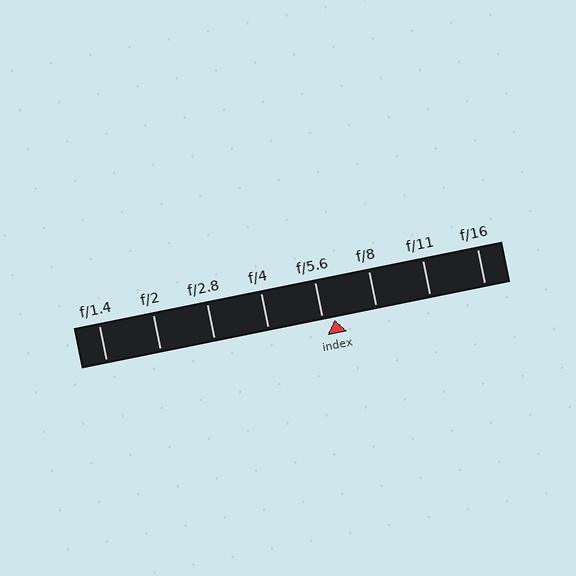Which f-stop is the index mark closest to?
The index mark is closest to f/5.6.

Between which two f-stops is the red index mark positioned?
The index mark is between f/5.6 and f/8.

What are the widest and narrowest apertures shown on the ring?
The widest aperture shown is f/1.4 and the narrowest is f/16.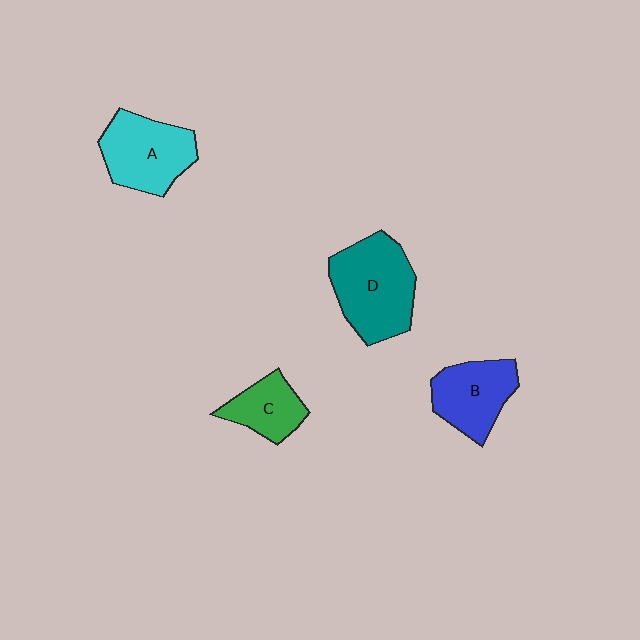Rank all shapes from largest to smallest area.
From largest to smallest: D (teal), A (cyan), B (blue), C (green).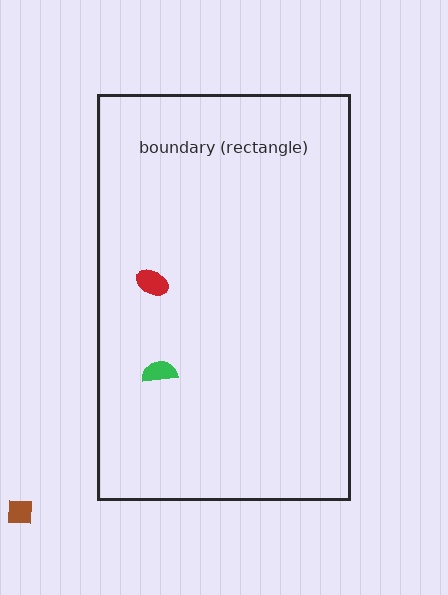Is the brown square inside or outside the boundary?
Outside.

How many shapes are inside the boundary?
2 inside, 1 outside.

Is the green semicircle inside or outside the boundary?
Inside.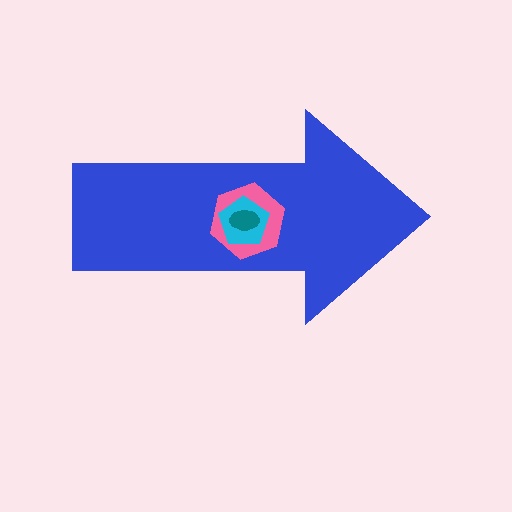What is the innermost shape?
The teal ellipse.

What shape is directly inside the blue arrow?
The pink hexagon.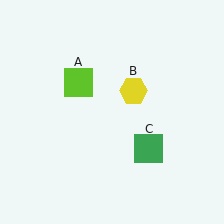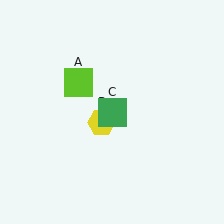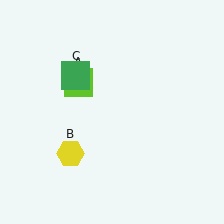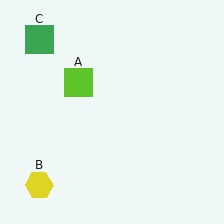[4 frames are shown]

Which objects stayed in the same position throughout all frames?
Lime square (object A) remained stationary.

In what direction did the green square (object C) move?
The green square (object C) moved up and to the left.